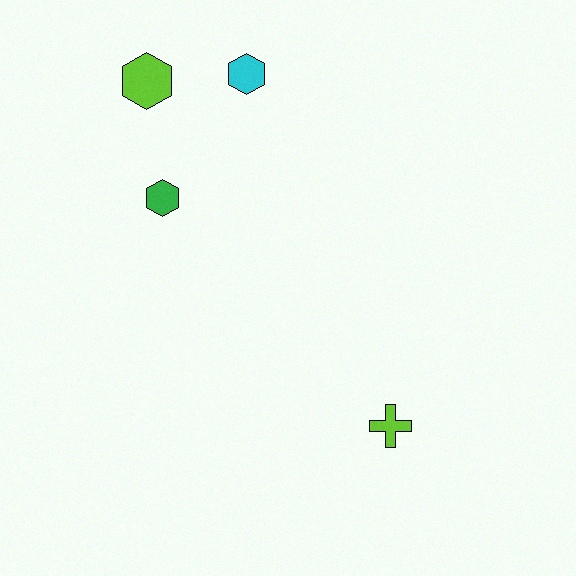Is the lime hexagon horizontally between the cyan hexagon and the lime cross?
No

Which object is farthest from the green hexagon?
The lime cross is farthest from the green hexagon.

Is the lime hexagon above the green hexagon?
Yes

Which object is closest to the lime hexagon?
The cyan hexagon is closest to the lime hexagon.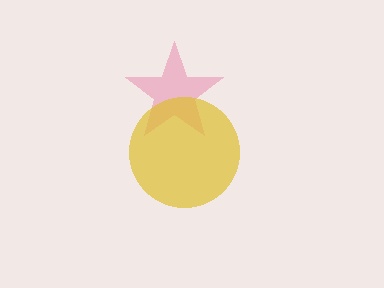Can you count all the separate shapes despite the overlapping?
Yes, there are 2 separate shapes.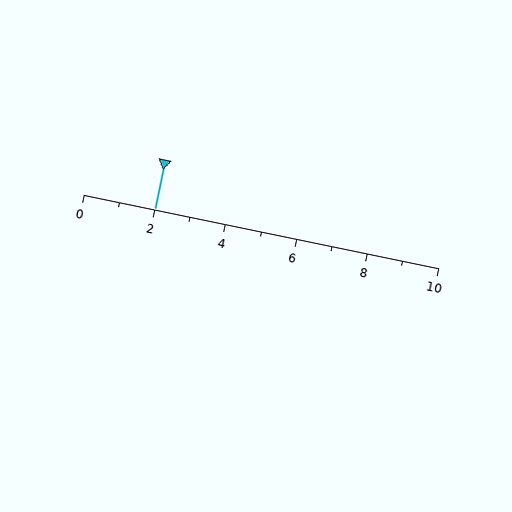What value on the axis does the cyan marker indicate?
The marker indicates approximately 2.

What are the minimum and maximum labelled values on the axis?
The axis runs from 0 to 10.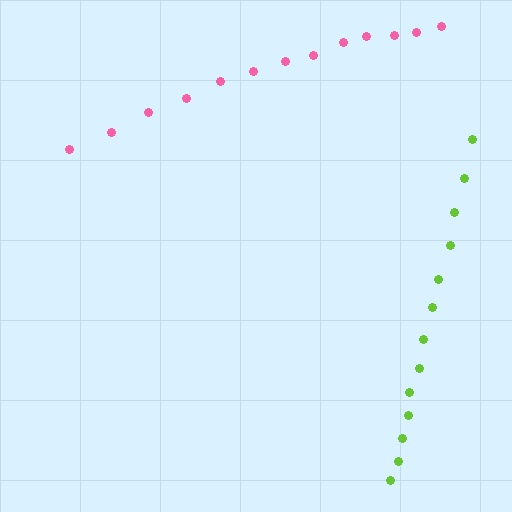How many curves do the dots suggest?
There are 2 distinct paths.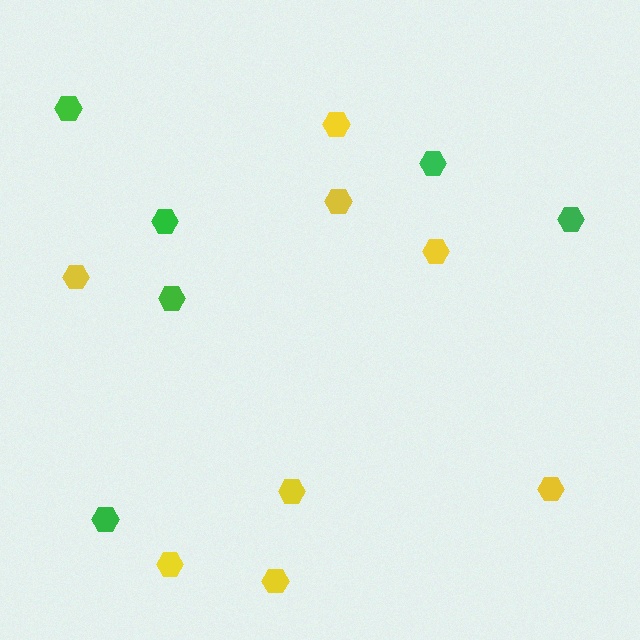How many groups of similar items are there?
There are 2 groups: one group of green hexagons (6) and one group of yellow hexagons (8).